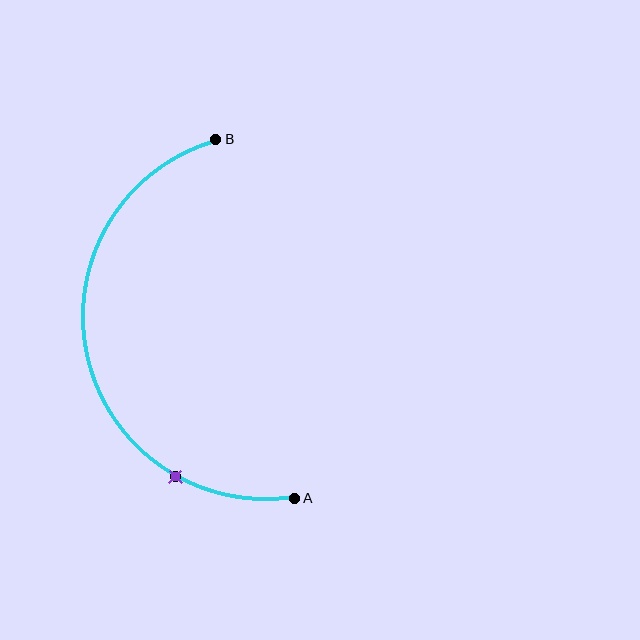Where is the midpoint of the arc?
The arc midpoint is the point on the curve farthest from the straight line joining A and B. It sits to the left of that line.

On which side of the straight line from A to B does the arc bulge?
The arc bulges to the left of the straight line connecting A and B.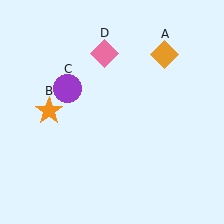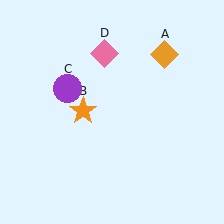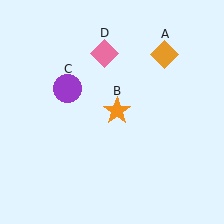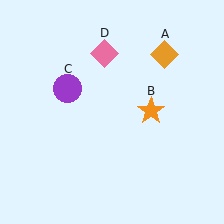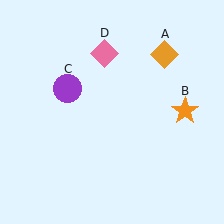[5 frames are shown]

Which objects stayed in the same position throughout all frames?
Orange diamond (object A) and purple circle (object C) and pink diamond (object D) remained stationary.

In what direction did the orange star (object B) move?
The orange star (object B) moved right.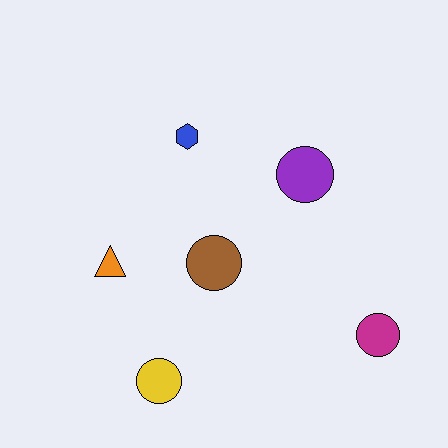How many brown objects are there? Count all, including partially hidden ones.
There is 1 brown object.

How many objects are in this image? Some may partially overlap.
There are 6 objects.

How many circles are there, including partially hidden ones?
There are 4 circles.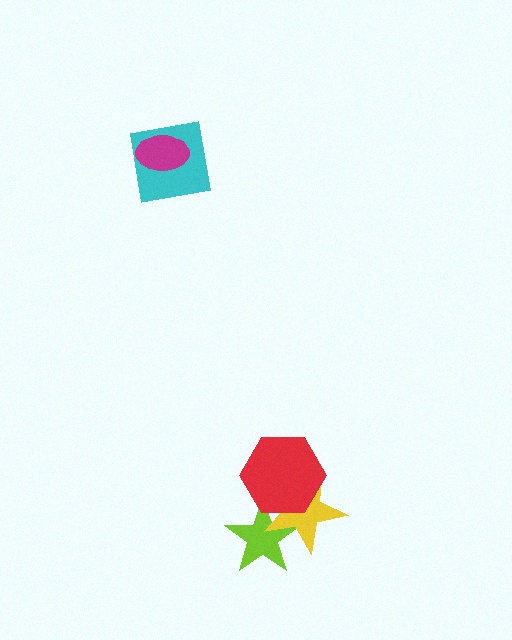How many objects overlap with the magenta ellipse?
1 object overlaps with the magenta ellipse.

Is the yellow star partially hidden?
Yes, it is partially covered by another shape.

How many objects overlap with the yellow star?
2 objects overlap with the yellow star.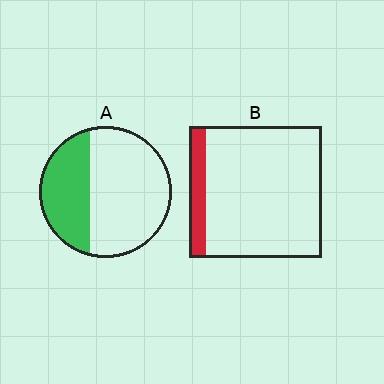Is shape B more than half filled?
No.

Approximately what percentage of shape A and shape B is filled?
A is approximately 35% and B is approximately 15%.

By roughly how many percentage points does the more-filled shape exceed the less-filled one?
By roughly 20 percentage points (A over B).